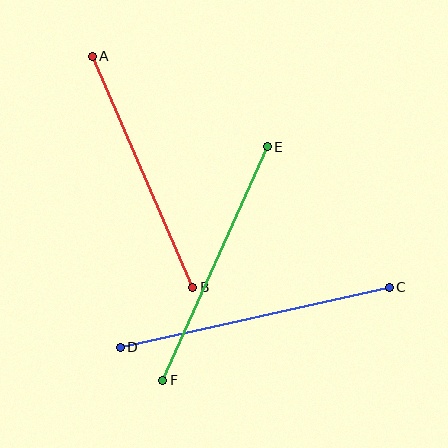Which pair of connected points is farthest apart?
Points C and D are farthest apart.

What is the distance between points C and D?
The distance is approximately 276 pixels.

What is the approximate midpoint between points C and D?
The midpoint is at approximately (255, 317) pixels.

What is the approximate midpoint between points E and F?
The midpoint is at approximately (215, 264) pixels.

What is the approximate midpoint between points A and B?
The midpoint is at approximately (143, 172) pixels.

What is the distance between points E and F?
The distance is approximately 256 pixels.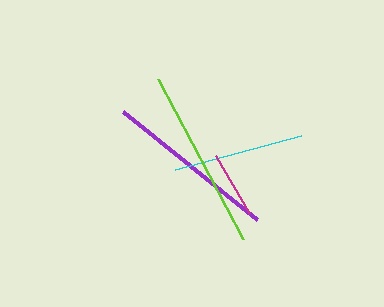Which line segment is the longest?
The lime line is the longest at approximately 181 pixels.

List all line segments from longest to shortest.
From longest to shortest: lime, purple, cyan, magenta.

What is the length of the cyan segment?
The cyan segment is approximately 130 pixels long.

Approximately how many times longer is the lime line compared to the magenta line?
The lime line is approximately 2.7 times the length of the magenta line.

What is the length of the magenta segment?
The magenta segment is approximately 67 pixels long.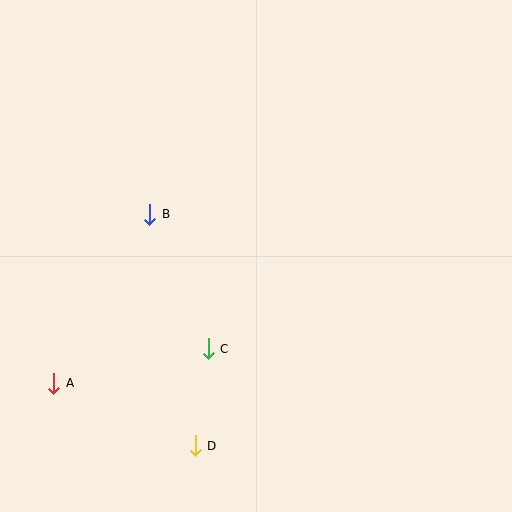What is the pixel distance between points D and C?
The distance between D and C is 98 pixels.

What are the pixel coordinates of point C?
Point C is at (208, 349).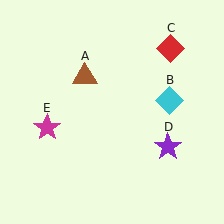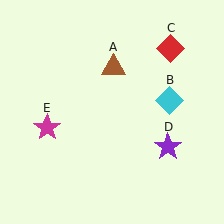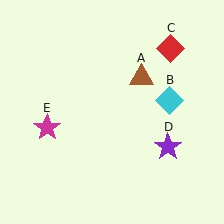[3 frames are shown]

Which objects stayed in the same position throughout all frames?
Cyan diamond (object B) and red diamond (object C) and purple star (object D) and magenta star (object E) remained stationary.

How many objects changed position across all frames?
1 object changed position: brown triangle (object A).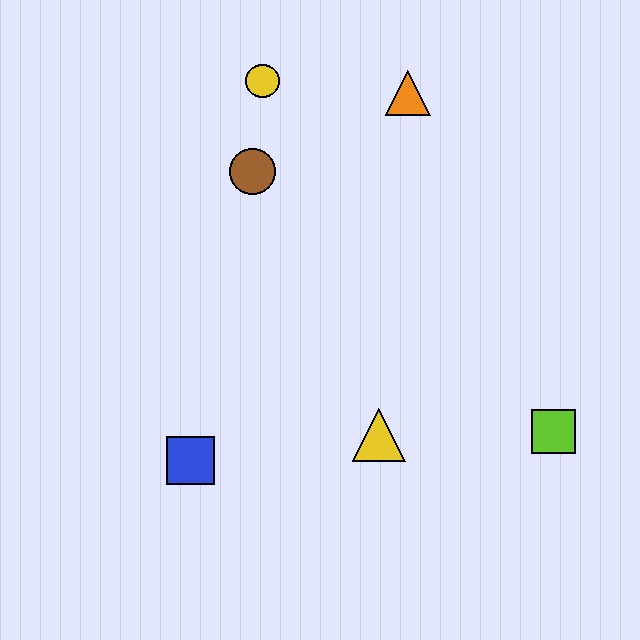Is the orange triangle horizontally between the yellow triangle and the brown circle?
No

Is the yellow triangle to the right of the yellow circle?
Yes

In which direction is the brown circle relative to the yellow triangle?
The brown circle is above the yellow triangle.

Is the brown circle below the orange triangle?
Yes